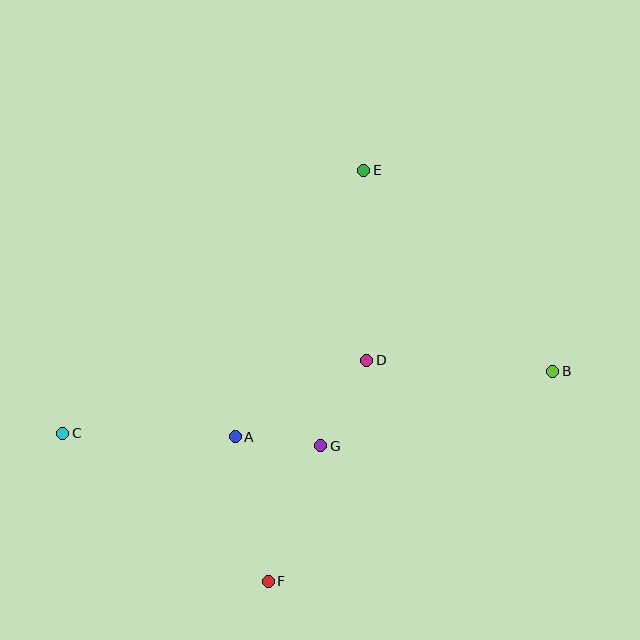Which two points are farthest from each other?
Points B and C are farthest from each other.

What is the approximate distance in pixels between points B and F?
The distance between B and F is approximately 353 pixels.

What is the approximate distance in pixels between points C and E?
The distance between C and E is approximately 400 pixels.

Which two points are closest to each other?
Points A and G are closest to each other.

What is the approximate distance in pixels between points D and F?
The distance between D and F is approximately 242 pixels.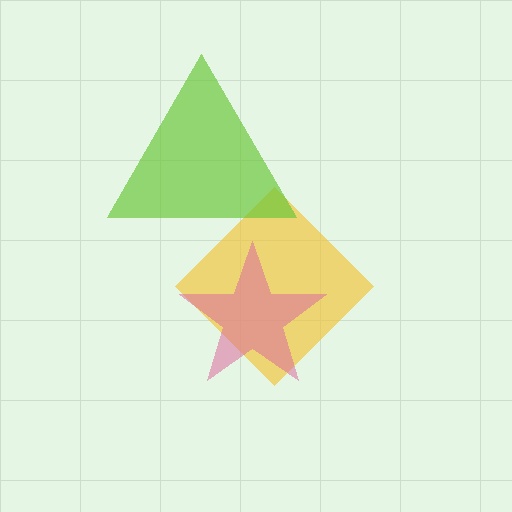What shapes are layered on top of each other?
The layered shapes are: a yellow diamond, a lime triangle, a pink star.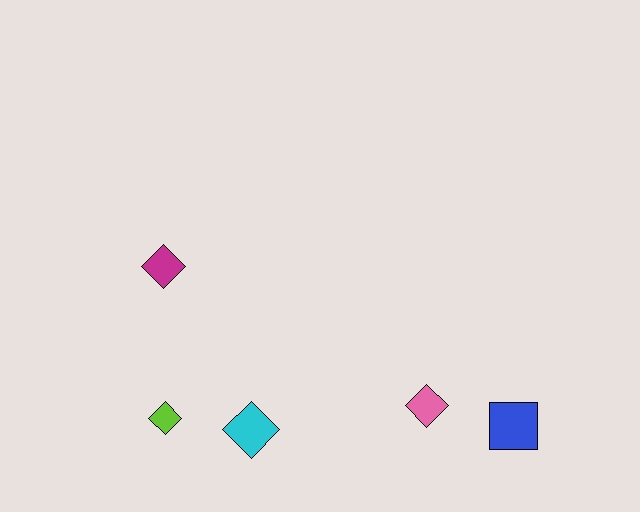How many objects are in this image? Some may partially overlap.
There are 5 objects.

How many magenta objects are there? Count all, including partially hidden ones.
There is 1 magenta object.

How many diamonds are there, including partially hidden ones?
There are 4 diamonds.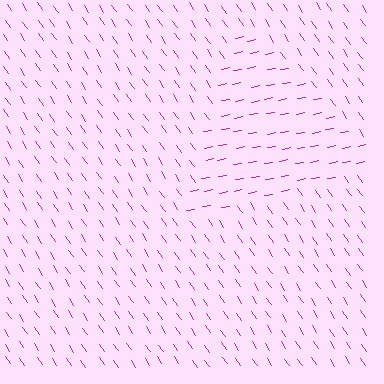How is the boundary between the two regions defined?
The boundary is defined purely by a change in line orientation (approximately 66 degrees difference). All lines are the same color and thickness.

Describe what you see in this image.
The image is filled with small magenta line segments. A triangle region in the image has lines oriented differently from the surrounding lines, creating a visible texture boundary.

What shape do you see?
I see a triangle.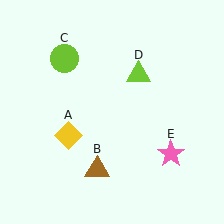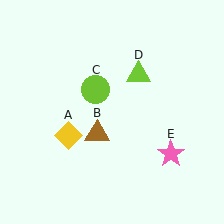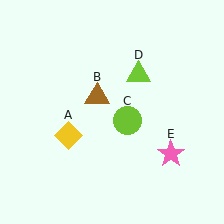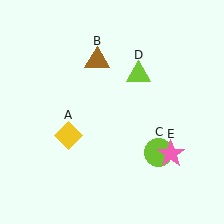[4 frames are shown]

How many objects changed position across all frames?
2 objects changed position: brown triangle (object B), lime circle (object C).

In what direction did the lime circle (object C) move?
The lime circle (object C) moved down and to the right.